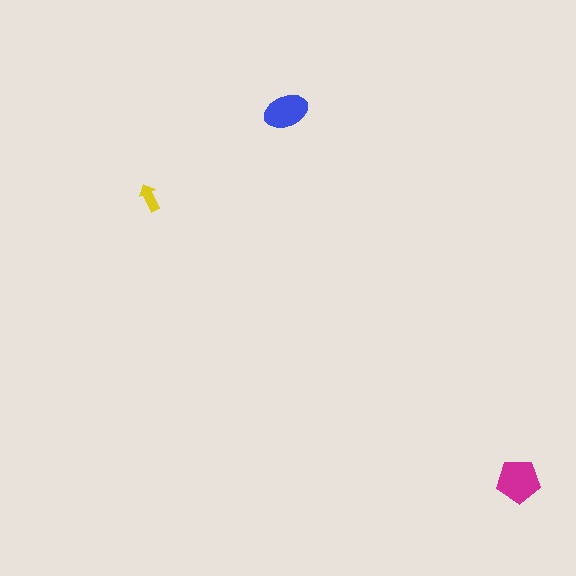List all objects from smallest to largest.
The yellow arrow, the blue ellipse, the magenta pentagon.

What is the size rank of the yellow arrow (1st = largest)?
3rd.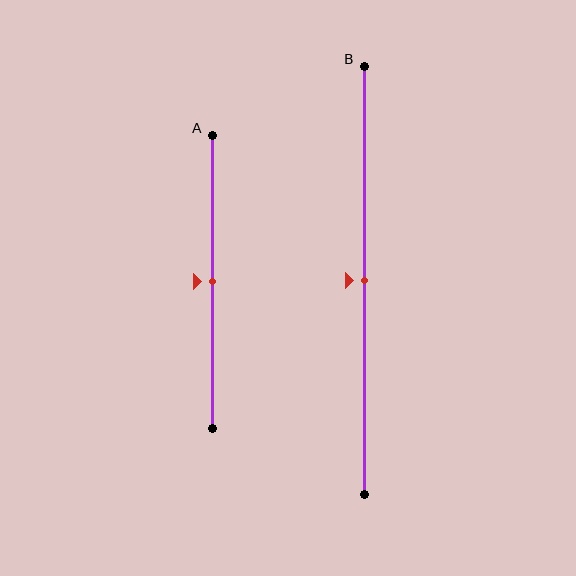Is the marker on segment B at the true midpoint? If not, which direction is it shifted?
Yes, the marker on segment B is at the true midpoint.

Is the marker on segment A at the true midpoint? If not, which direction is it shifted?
Yes, the marker on segment A is at the true midpoint.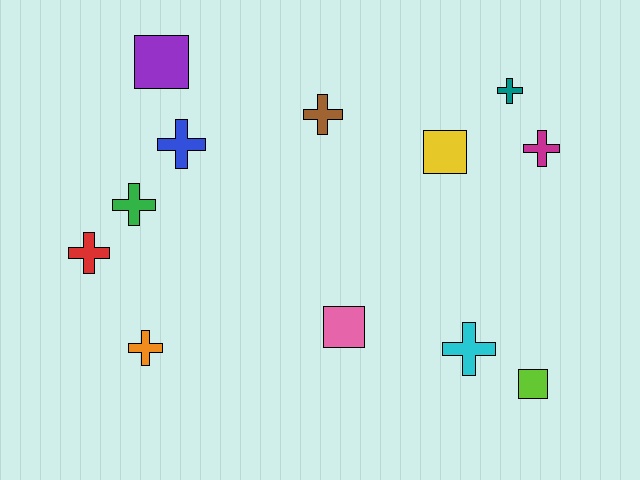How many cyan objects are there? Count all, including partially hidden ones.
There is 1 cyan object.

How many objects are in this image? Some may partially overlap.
There are 12 objects.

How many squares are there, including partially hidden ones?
There are 4 squares.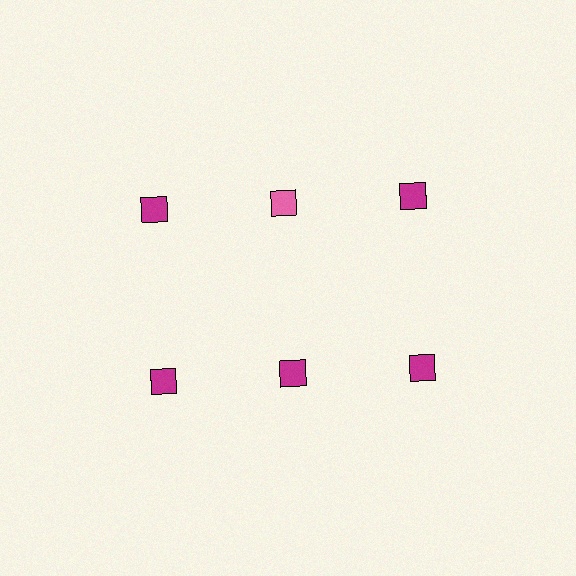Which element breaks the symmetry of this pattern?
The pink square in the top row, second from left column breaks the symmetry. All other shapes are magenta squares.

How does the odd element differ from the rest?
It has a different color: pink instead of magenta.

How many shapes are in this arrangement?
There are 6 shapes arranged in a grid pattern.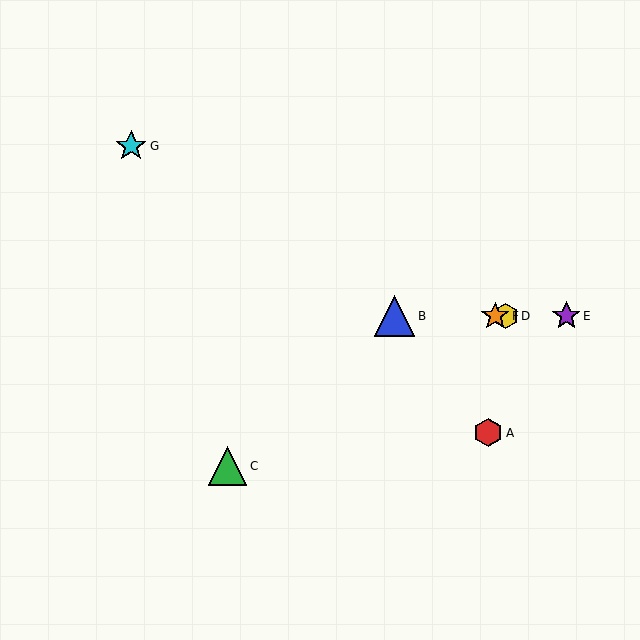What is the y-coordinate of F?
Object F is at y≈316.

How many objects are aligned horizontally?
4 objects (B, D, E, F) are aligned horizontally.